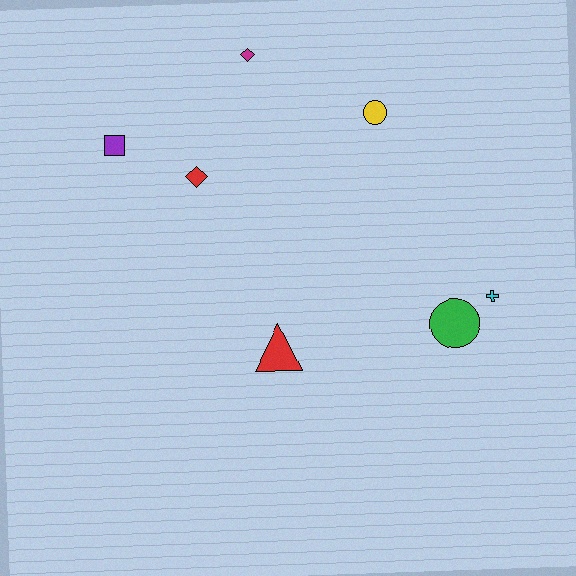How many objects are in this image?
There are 7 objects.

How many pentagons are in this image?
There are no pentagons.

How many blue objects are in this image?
There are no blue objects.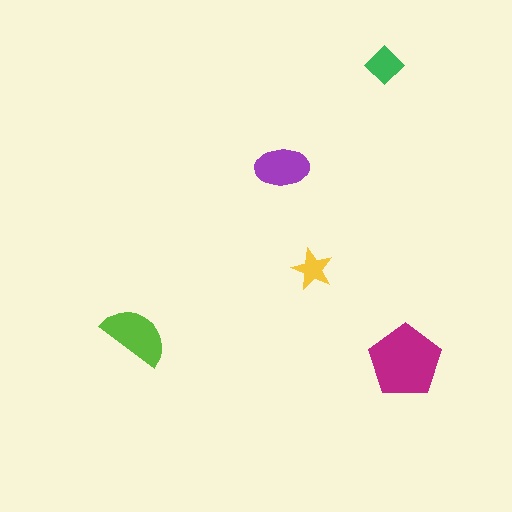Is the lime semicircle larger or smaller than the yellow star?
Larger.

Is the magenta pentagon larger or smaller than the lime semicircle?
Larger.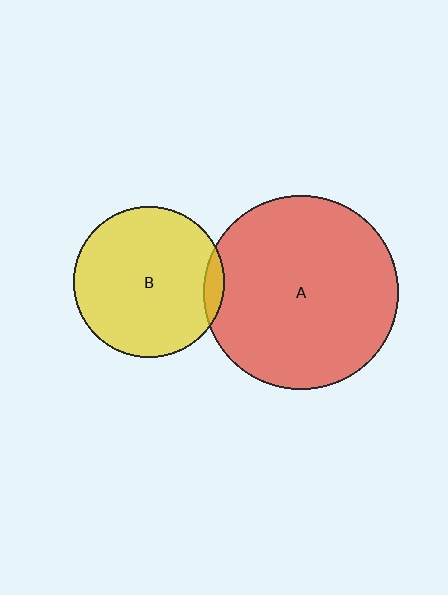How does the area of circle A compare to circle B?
Approximately 1.7 times.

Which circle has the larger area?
Circle A (red).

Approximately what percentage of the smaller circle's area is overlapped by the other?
Approximately 5%.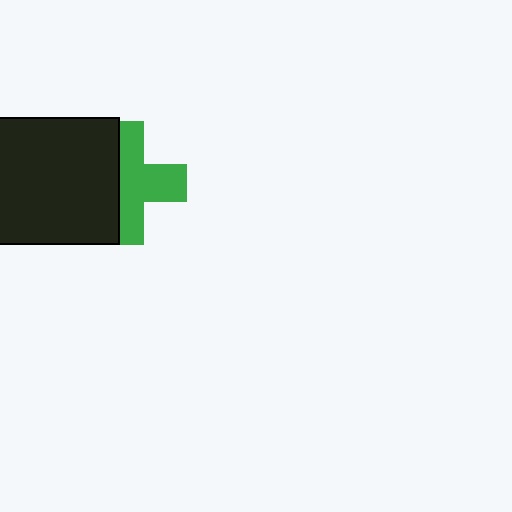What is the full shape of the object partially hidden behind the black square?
The partially hidden object is a green cross.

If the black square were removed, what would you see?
You would see the complete green cross.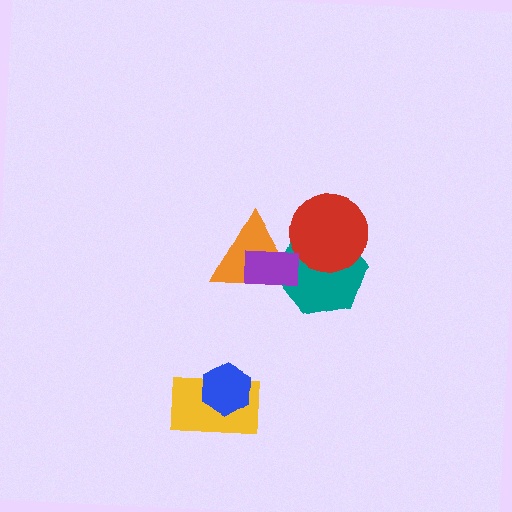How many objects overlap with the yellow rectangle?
1 object overlaps with the yellow rectangle.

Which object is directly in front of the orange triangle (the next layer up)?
The red circle is directly in front of the orange triangle.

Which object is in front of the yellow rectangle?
The blue hexagon is in front of the yellow rectangle.